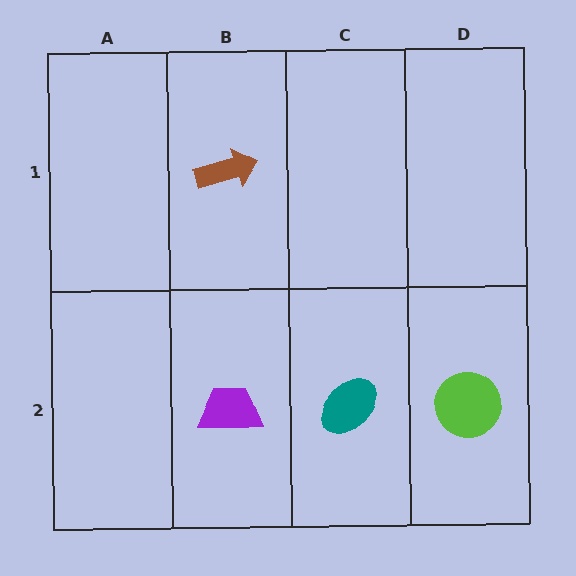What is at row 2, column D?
A lime circle.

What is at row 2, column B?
A purple trapezoid.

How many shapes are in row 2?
3 shapes.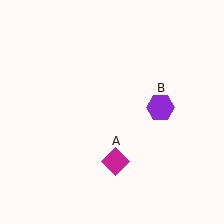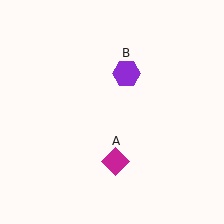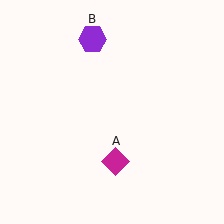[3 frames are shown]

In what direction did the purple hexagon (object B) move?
The purple hexagon (object B) moved up and to the left.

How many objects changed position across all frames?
1 object changed position: purple hexagon (object B).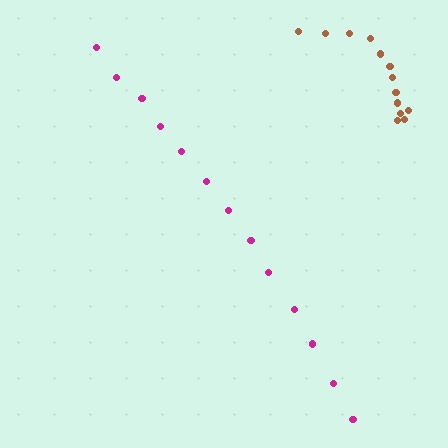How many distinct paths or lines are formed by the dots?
There are 2 distinct paths.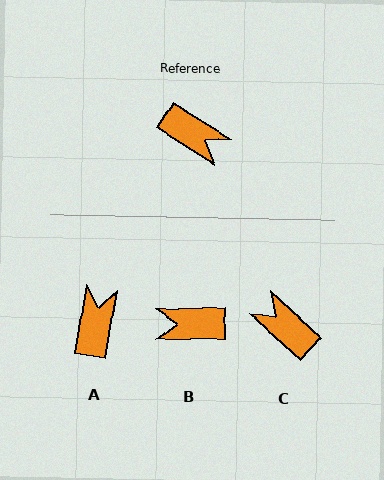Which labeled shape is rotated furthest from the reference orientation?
C, about 169 degrees away.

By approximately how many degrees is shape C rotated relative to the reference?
Approximately 169 degrees counter-clockwise.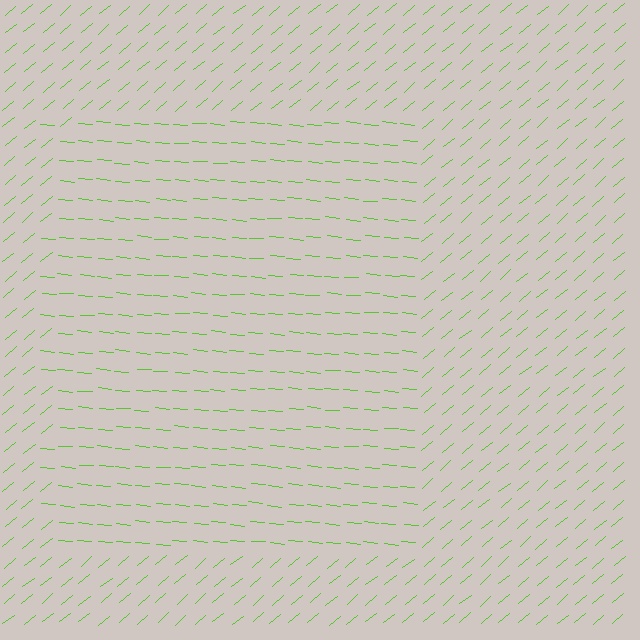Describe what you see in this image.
The image is filled with small lime line segments. A rectangle region in the image has lines oriented differently from the surrounding lines, creating a visible texture boundary.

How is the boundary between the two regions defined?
The boundary is defined purely by a change in line orientation (approximately 45 degrees difference). All lines are the same color and thickness.